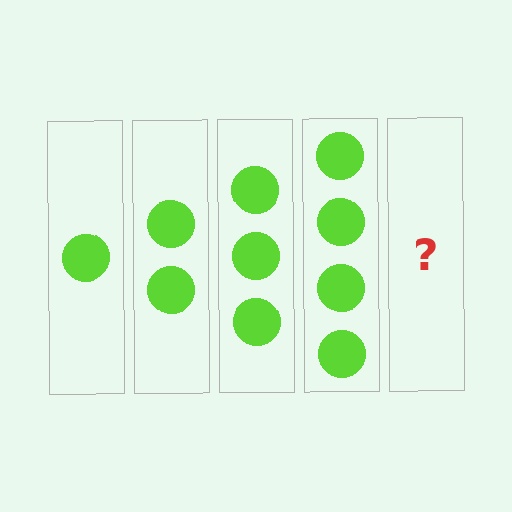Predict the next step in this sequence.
The next step is 5 circles.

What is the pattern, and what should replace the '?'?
The pattern is that each step adds one more circle. The '?' should be 5 circles.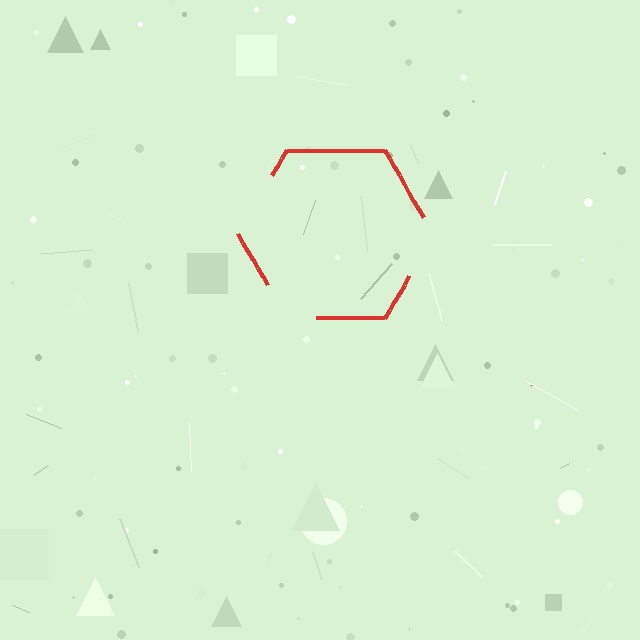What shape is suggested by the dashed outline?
The dashed outline suggests a hexagon.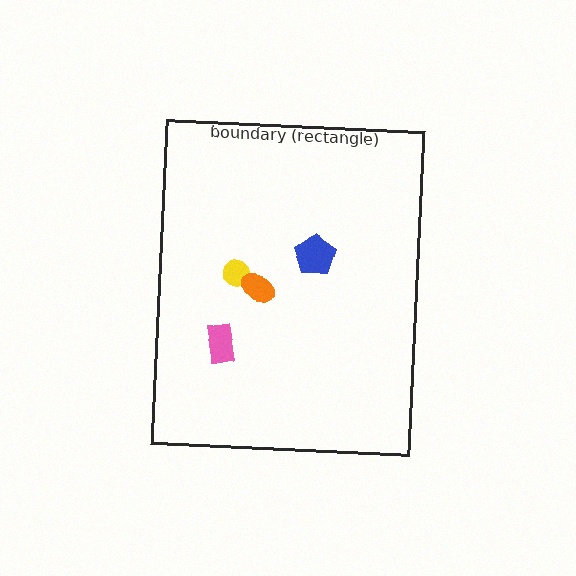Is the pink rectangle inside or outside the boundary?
Inside.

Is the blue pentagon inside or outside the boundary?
Inside.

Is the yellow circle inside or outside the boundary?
Inside.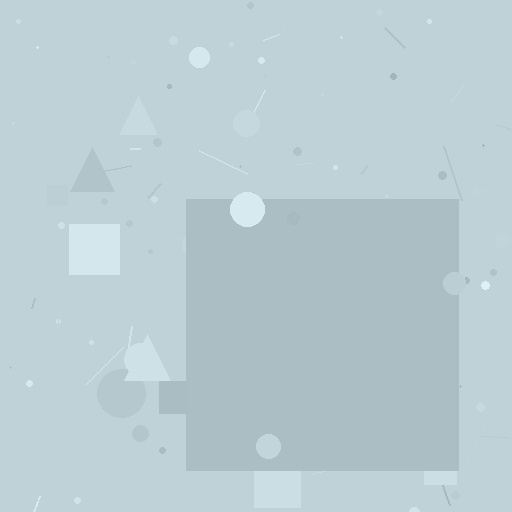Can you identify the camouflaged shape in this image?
The camouflaged shape is a square.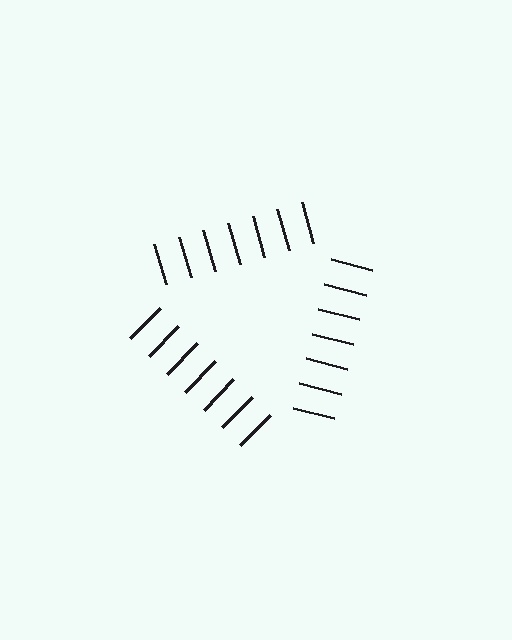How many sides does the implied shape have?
3 sides — the line-ends trace a triangle.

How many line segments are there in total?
21 — 7 along each of the 3 edges.